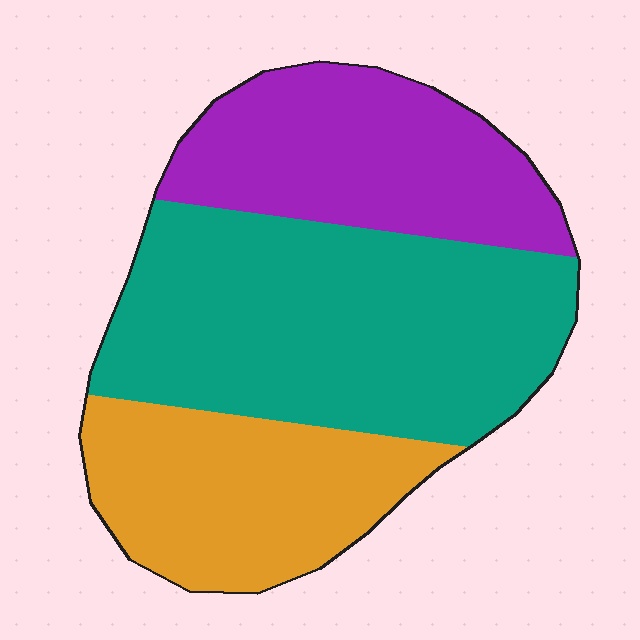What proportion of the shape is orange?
Orange covers around 25% of the shape.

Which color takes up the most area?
Teal, at roughly 45%.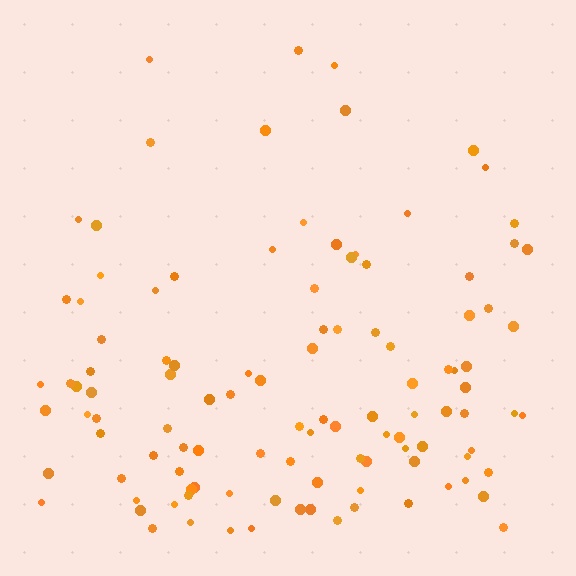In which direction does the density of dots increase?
From top to bottom, with the bottom side densest.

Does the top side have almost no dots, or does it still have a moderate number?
Still a moderate number, just noticeably fewer than the bottom.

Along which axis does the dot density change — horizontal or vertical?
Vertical.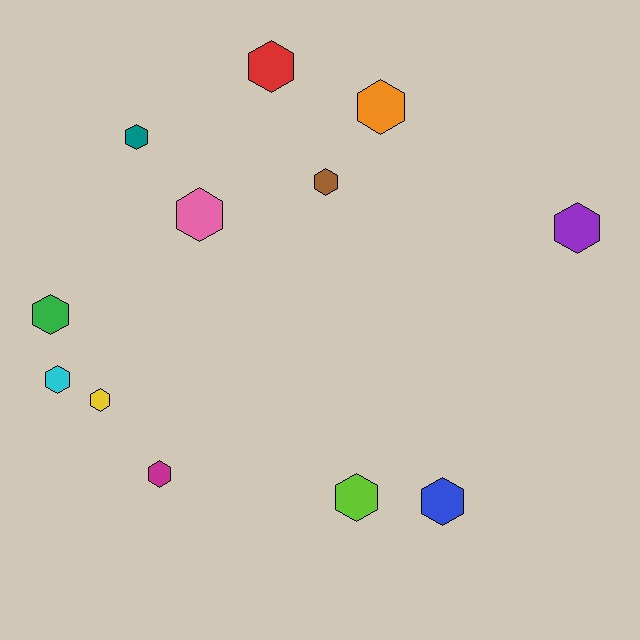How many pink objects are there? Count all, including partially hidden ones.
There is 1 pink object.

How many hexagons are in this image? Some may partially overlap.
There are 12 hexagons.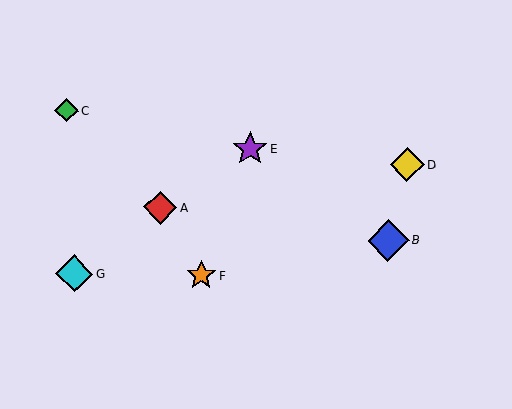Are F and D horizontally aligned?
No, F is at y≈275 and D is at y≈165.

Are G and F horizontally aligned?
Yes, both are at y≈274.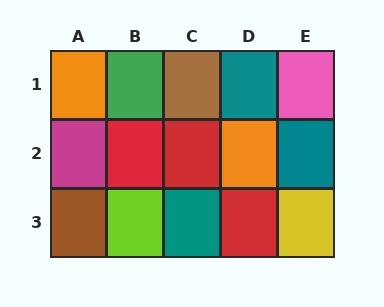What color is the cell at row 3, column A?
Brown.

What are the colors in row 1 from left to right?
Orange, green, brown, teal, pink.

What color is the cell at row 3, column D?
Red.